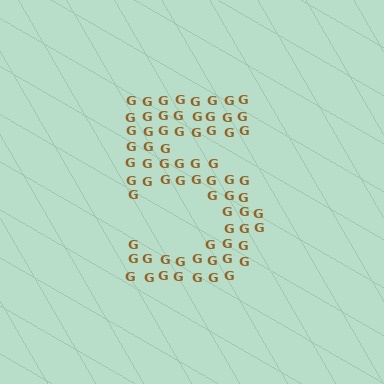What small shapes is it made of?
It is made of small letter G's.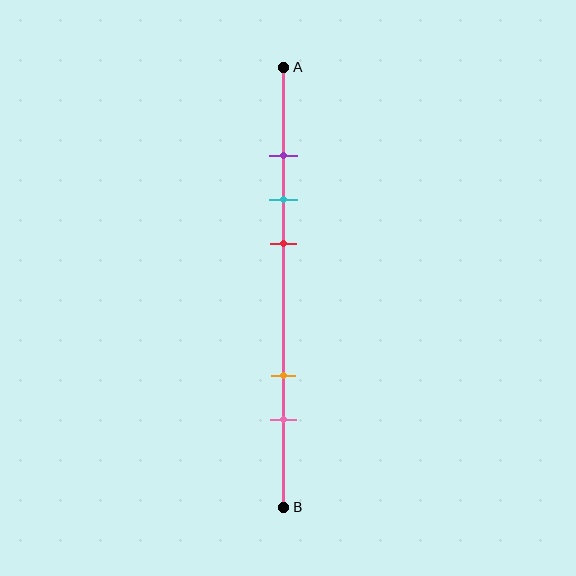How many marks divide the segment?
There are 5 marks dividing the segment.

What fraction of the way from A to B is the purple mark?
The purple mark is approximately 20% (0.2) of the way from A to B.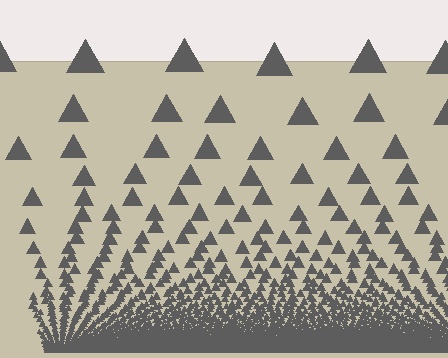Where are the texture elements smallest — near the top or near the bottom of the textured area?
Near the bottom.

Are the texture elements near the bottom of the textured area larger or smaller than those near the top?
Smaller. The gradient is inverted — elements near the bottom are smaller and denser.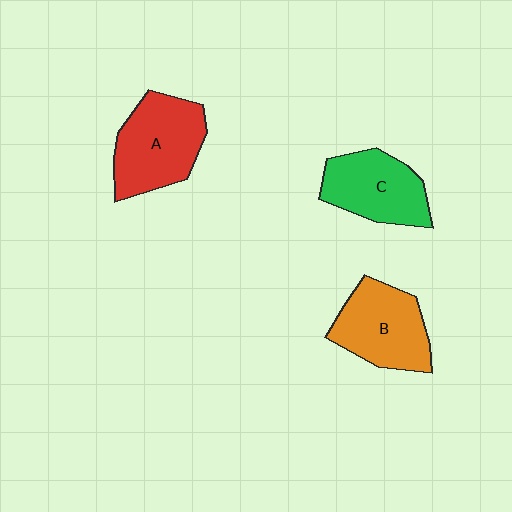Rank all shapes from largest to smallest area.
From largest to smallest: A (red), B (orange), C (green).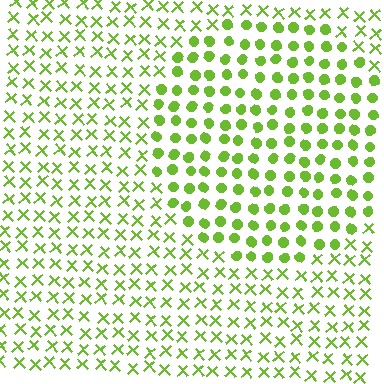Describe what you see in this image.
The image is filled with small lime elements arranged in a uniform grid. A circle-shaped region contains circles, while the surrounding area contains X marks. The boundary is defined purely by the change in element shape.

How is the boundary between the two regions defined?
The boundary is defined by a change in element shape: circles inside vs. X marks outside. All elements share the same color and spacing.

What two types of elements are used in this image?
The image uses circles inside the circle region and X marks outside it.